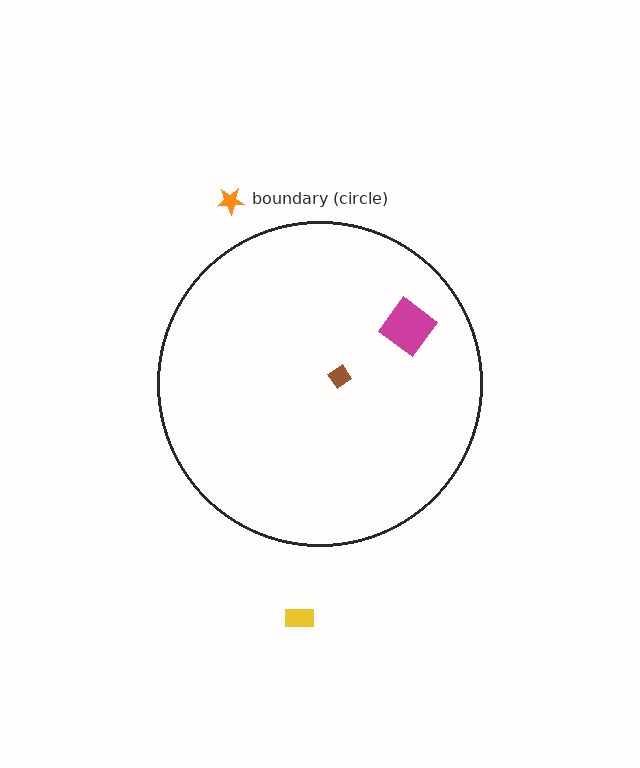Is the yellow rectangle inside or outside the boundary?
Outside.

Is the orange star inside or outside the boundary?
Outside.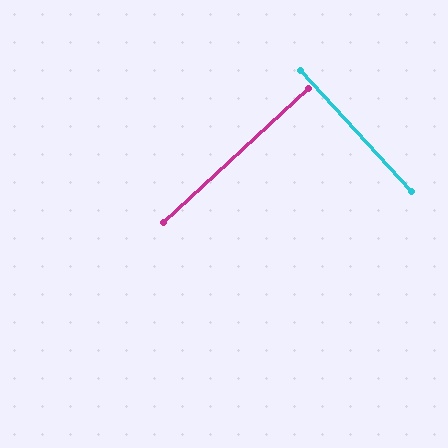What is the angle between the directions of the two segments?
Approximately 90 degrees.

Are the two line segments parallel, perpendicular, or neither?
Perpendicular — they meet at approximately 90°.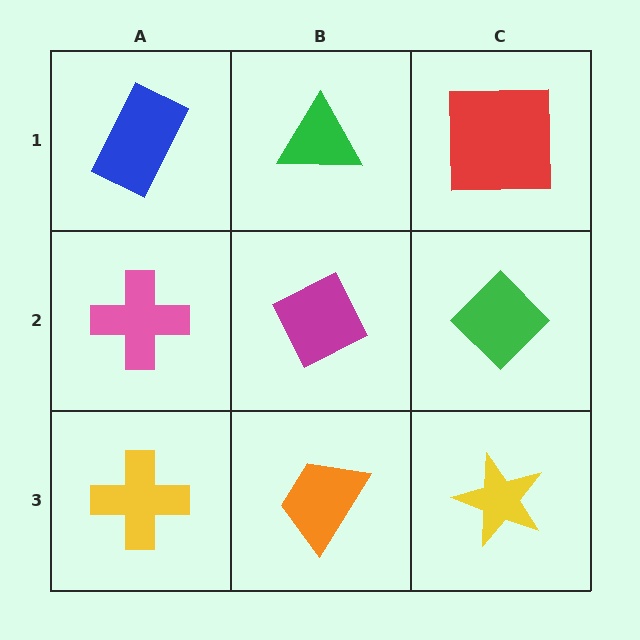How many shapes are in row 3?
3 shapes.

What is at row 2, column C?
A green diamond.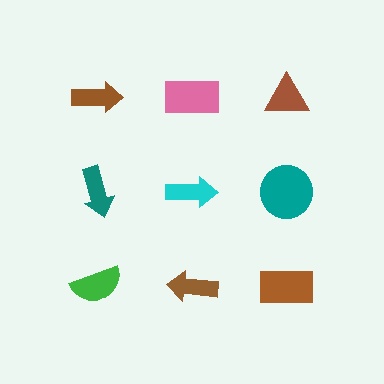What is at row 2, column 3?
A teal circle.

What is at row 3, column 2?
A brown arrow.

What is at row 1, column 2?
A pink rectangle.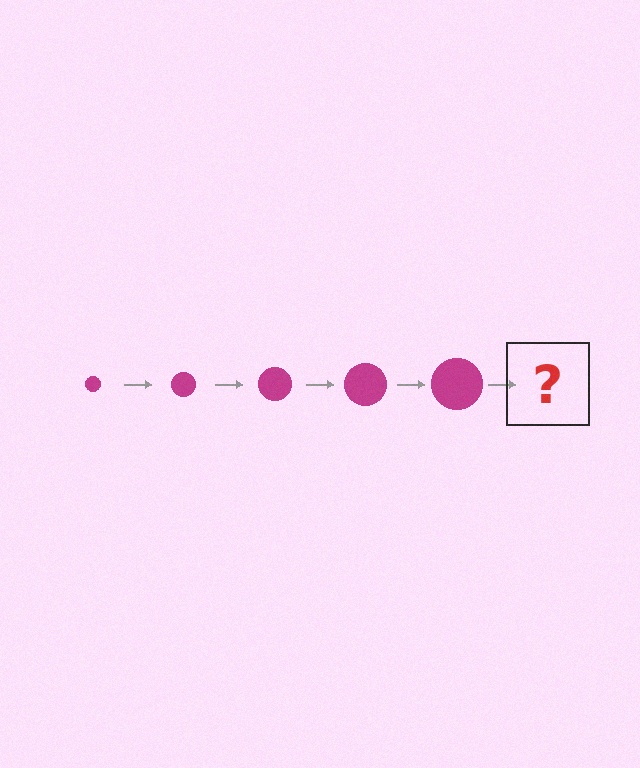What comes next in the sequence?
The next element should be a magenta circle, larger than the previous one.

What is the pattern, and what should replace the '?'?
The pattern is that the circle gets progressively larger each step. The '?' should be a magenta circle, larger than the previous one.